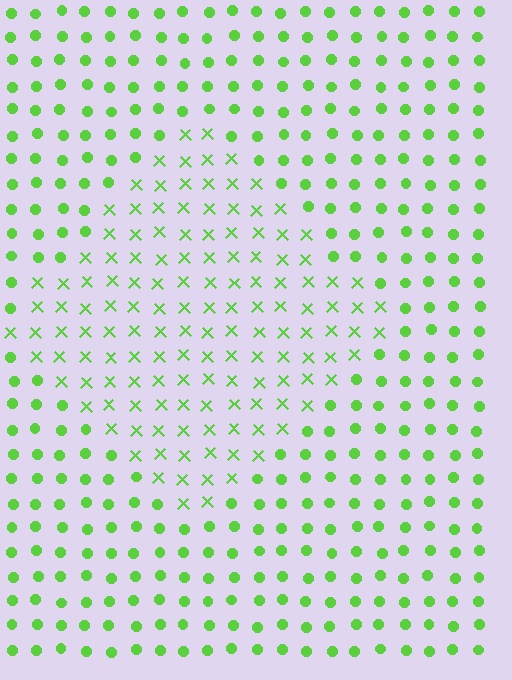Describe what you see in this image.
The image is filled with small lime elements arranged in a uniform grid. A diamond-shaped region contains X marks, while the surrounding area contains circles. The boundary is defined purely by the change in element shape.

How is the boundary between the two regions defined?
The boundary is defined by a change in element shape: X marks inside vs. circles outside. All elements share the same color and spacing.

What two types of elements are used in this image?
The image uses X marks inside the diamond region and circles outside it.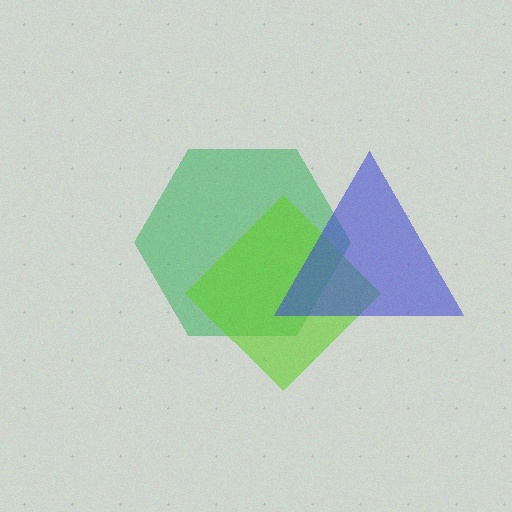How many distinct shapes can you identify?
There are 3 distinct shapes: a green hexagon, a lime diamond, a blue triangle.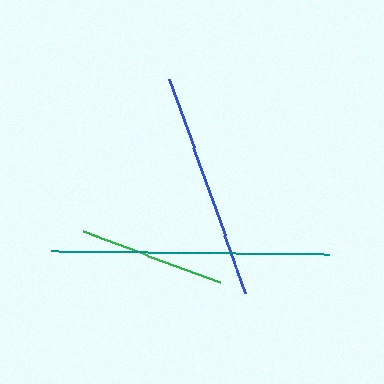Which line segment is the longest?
The teal line is the longest at approximately 279 pixels.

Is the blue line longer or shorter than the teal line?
The teal line is longer than the blue line.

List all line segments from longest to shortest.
From longest to shortest: teal, blue, green.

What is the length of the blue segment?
The blue segment is approximately 226 pixels long.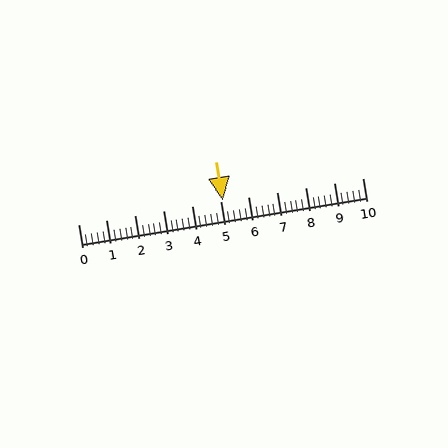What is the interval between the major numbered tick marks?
The major tick marks are spaced 1 units apart.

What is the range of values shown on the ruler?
The ruler shows values from 0 to 10.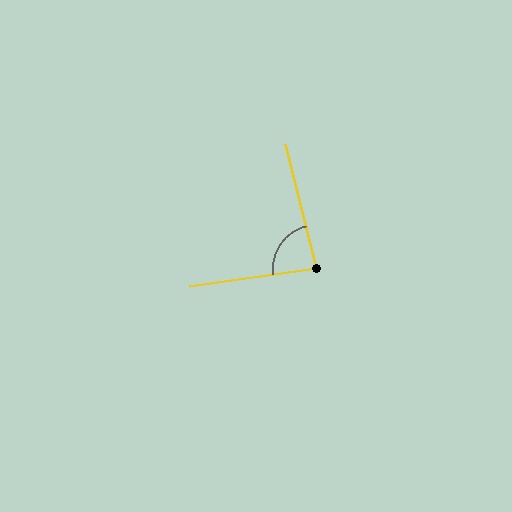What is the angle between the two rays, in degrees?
Approximately 84 degrees.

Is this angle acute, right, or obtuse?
It is acute.